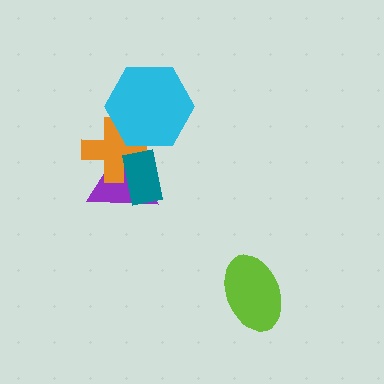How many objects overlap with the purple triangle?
2 objects overlap with the purple triangle.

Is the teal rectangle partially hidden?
No, no other shape covers it.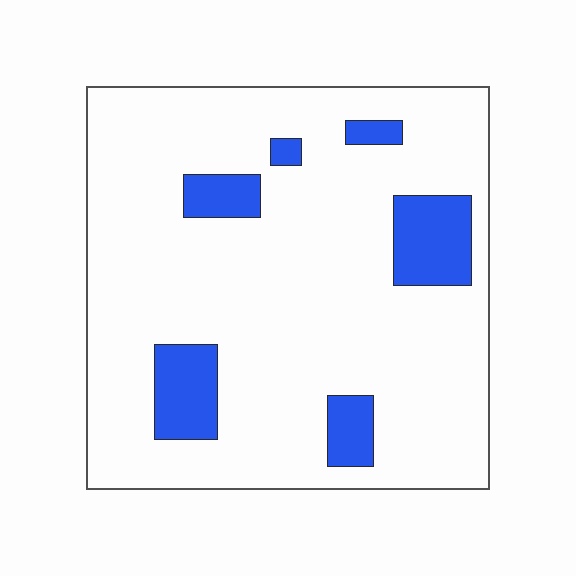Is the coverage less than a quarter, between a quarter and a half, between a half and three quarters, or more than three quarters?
Less than a quarter.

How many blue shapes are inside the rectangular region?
6.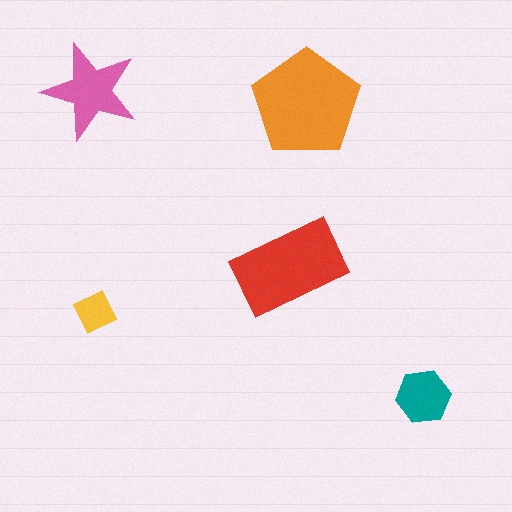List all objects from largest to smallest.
The orange pentagon, the red rectangle, the pink star, the teal hexagon, the yellow diamond.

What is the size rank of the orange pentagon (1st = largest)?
1st.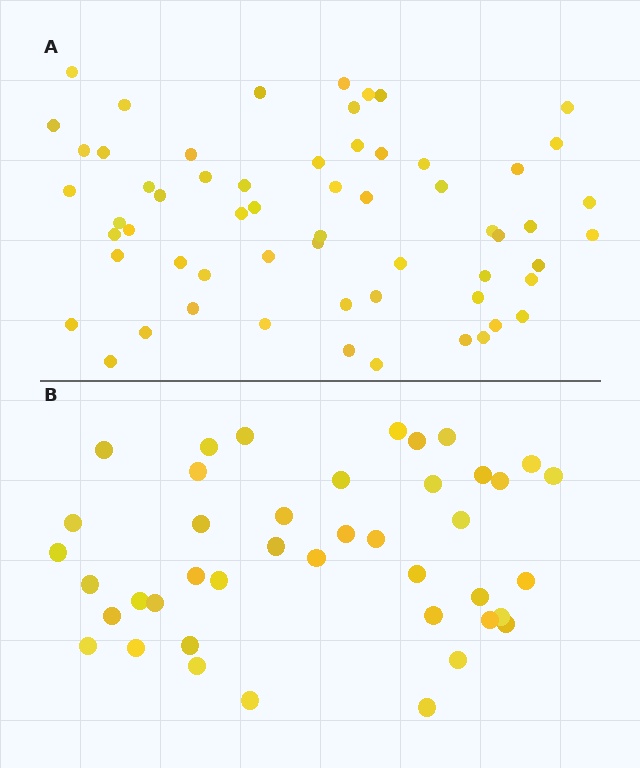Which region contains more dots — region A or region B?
Region A (the top region) has more dots.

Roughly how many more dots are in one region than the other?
Region A has approximately 20 more dots than region B.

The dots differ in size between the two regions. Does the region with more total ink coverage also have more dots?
No. Region B has more total ink coverage because its dots are larger, but region A actually contains more individual dots. Total area can be misleading — the number of items is what matters here.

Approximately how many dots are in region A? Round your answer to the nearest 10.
About 60 dots.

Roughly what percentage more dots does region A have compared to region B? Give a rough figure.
About 45% more.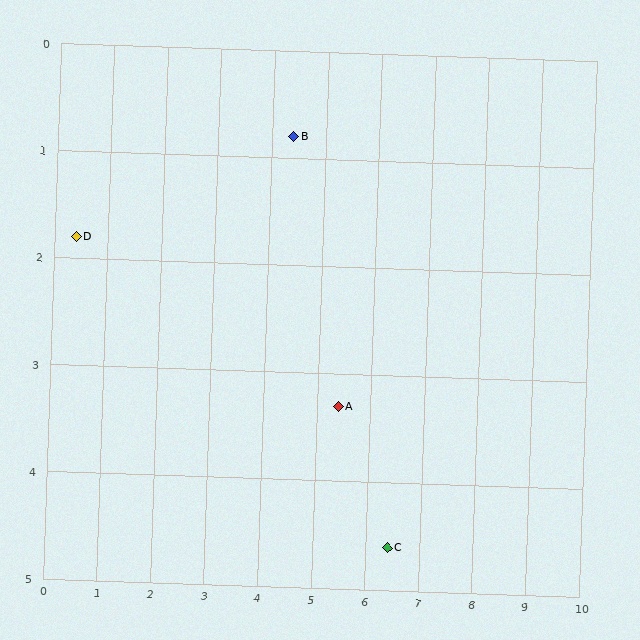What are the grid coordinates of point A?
Point A is at approximately (5.4, 3.3).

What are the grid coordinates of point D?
Point D is at approximately (0.4, 1.8).